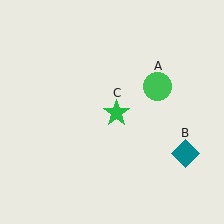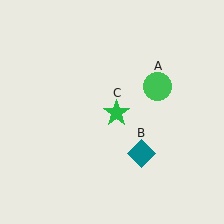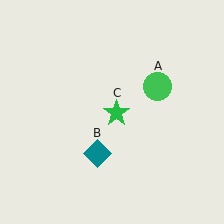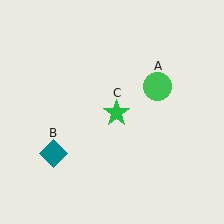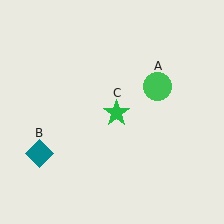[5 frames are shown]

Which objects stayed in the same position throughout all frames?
Green circle (object A) and green star (object C) remained stationary.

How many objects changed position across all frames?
1 object changed position: teal diamond (object B).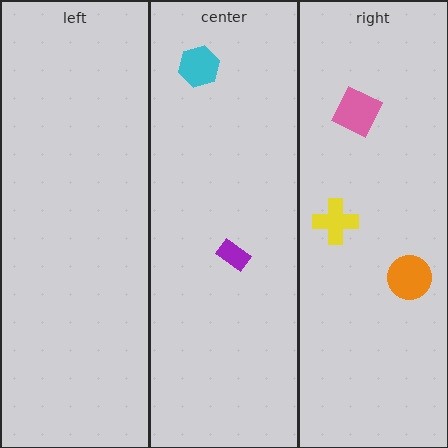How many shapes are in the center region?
2.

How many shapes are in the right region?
3.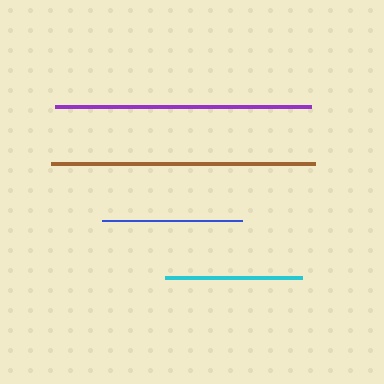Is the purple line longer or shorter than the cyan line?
The purple line is longer than the cyan line.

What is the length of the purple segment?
The purple segment is approximately 256 pixels long.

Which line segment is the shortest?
The cyan line is the shortest at approximately 137 pixels.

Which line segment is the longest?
The brown line is the longest at approximately 264 pixels.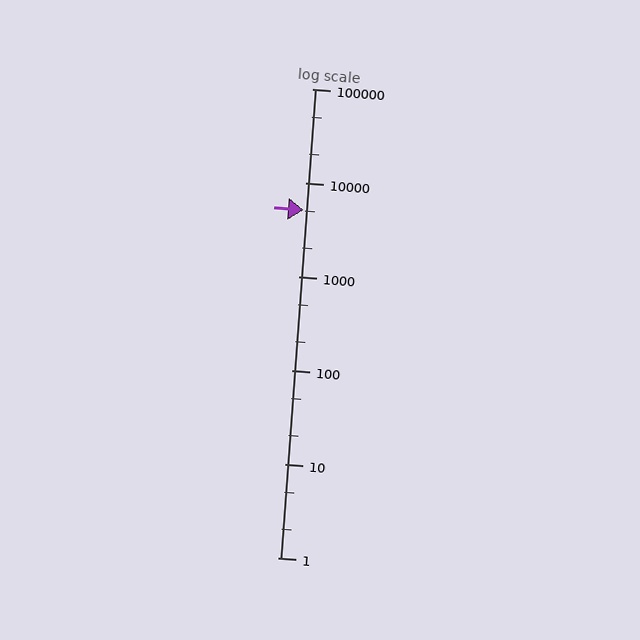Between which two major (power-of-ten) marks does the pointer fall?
The pointer is between 1000 and 10000.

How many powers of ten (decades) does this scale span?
The scale spans 5 decades, from 1 to 100000.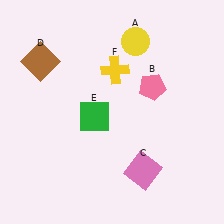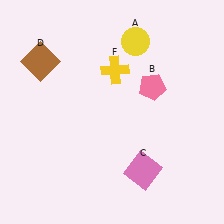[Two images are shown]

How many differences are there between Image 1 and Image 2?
There is 1 difference between the two images.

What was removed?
The green square (E) was removed in Image 2.